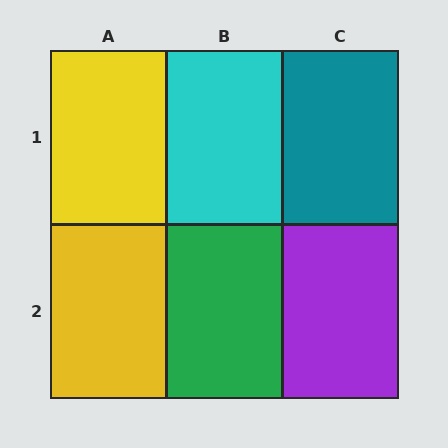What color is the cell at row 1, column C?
Teal.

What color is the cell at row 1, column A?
Yellow.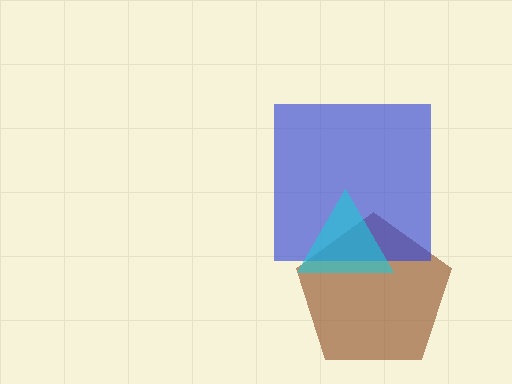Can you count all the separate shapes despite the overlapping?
Yes, there are 3 separate shapes.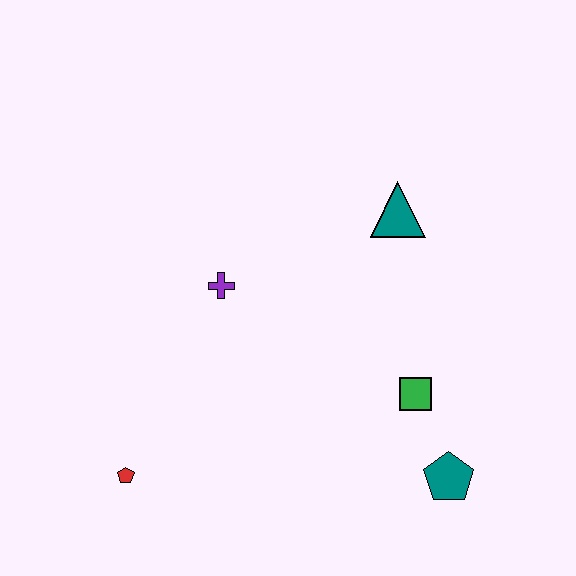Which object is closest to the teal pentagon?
The green square is closest to the teal pentagon.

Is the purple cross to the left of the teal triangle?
Yes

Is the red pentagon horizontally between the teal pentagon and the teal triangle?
No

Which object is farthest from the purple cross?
The teal pentagon is farthest from the purple cross.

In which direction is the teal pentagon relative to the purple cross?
The teal pentagon is to the right of the purple cross.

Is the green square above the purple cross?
No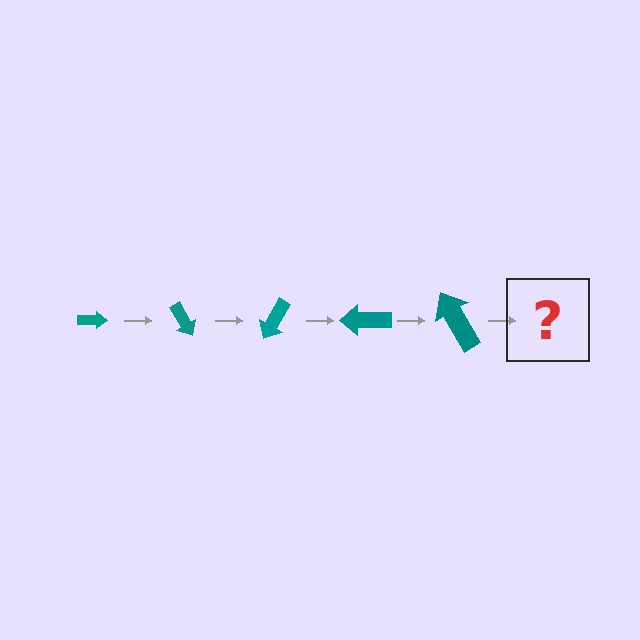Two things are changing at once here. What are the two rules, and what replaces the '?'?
The two rules are that the arrow grows larger each step and it rotates 60 degrees each step. The '?' should be an arrow, larger than the previous one and rotated 300 degrees from the start.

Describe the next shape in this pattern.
It should be an arrow, larger than the previous one and rotated 300 degrees from the start.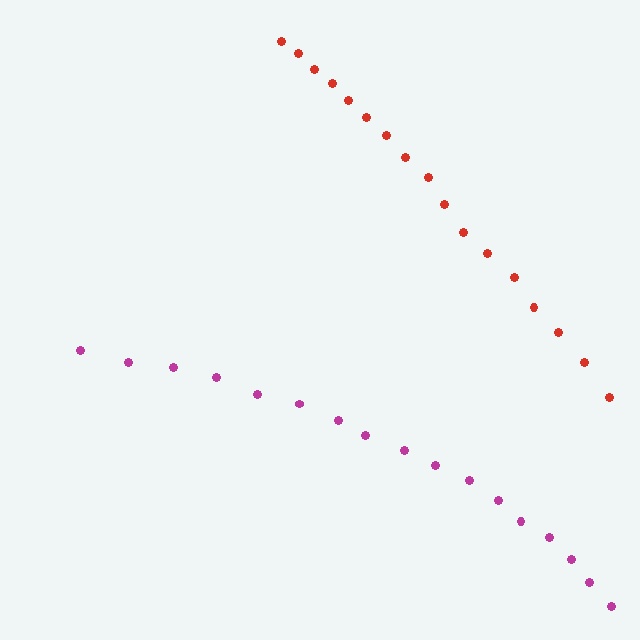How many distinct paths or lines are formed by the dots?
There are 2 distinct paths.